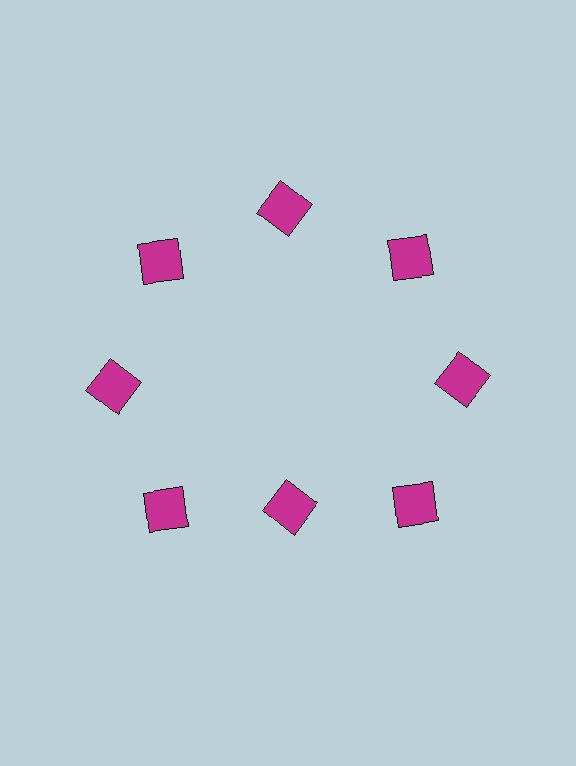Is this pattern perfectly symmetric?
No. The 8 magenta squares are arranged in a ring, but one element near the 6 o'clock position is pulled inward toward the center, breaking the 8-fold rotational symmetry.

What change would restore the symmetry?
The symmetry would be restored by moving it outward, back onto the ring so that all 8 squares sit at equal angles and equal distance from the center.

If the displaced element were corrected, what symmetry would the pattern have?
It would have 8-fold rotational symmetry — the pattern would map onto itself every 45 degrees.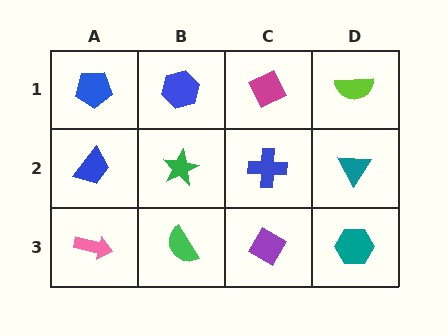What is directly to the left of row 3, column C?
A green semicircle.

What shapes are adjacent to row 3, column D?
A teal triangle (row 2, column D), a purple diamond (row 3, column C).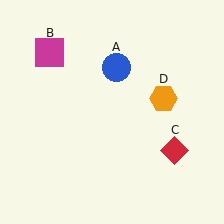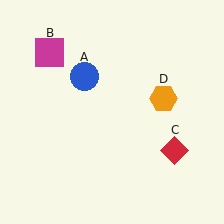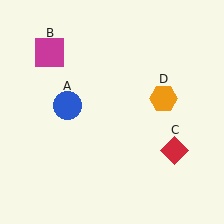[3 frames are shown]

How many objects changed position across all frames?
1 object changed position: blue circle (object A).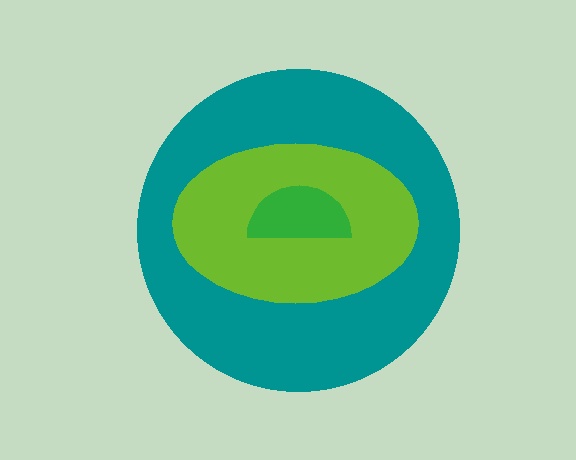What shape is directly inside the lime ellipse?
The green semicircle.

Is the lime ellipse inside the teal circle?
Yes.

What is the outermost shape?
The teal circle.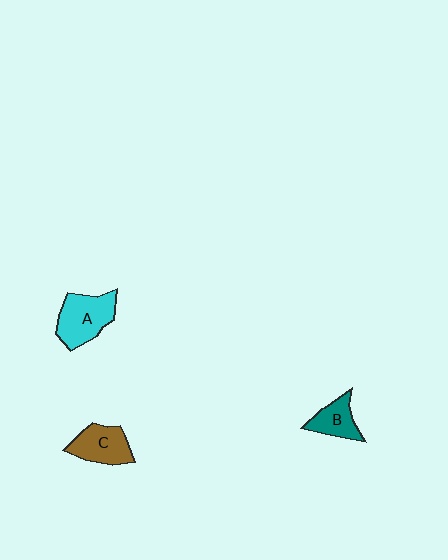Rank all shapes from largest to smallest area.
From largest to smallest: A (cyan), C (brown), B (teal).